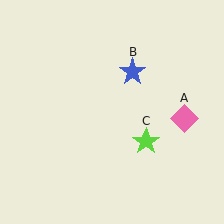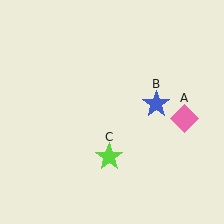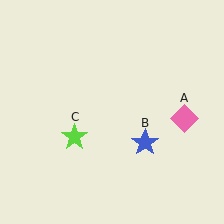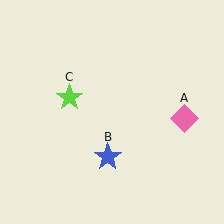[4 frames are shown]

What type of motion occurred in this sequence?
The blue star (object B), lime star (object C) rotated clockwise around the center of the scene.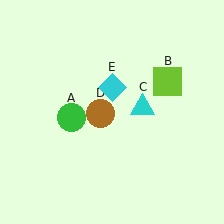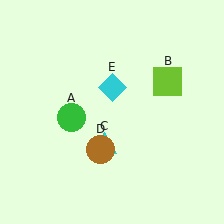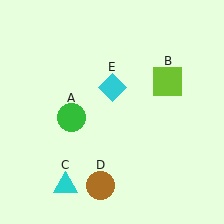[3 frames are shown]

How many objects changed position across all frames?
2 objects changed position: cyan triangle (object C), brown circle (object D).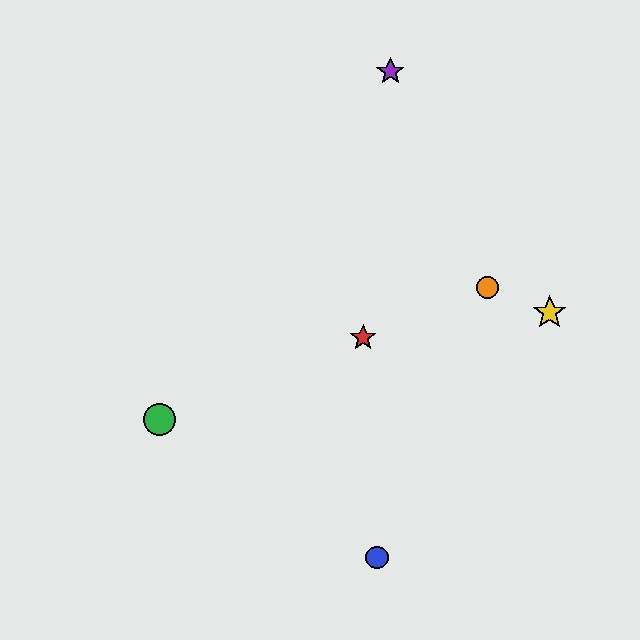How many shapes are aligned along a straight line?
3 shapes (the red star, the green circle, the orange circle) are aligned along a straight line.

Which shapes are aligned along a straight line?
The red star, the green circle, the orange circle are aligned along a straight line.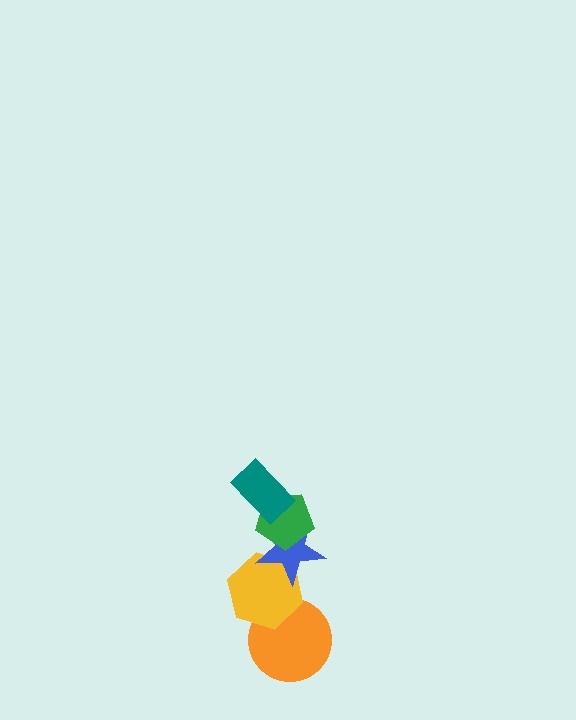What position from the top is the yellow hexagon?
The yellow hexagon is 4th from the top.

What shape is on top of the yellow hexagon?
The blue star is on top of the yellow hexagon.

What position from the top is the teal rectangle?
The teal rectangle is 1st from the top.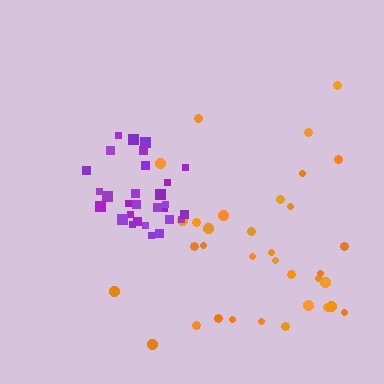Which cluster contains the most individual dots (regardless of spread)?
Orange (34).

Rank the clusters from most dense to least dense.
purple, orange.